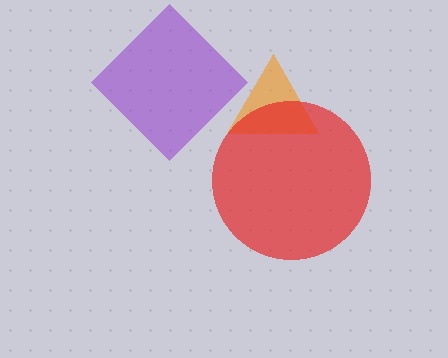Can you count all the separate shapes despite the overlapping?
Yes, there are 3 separate shapes.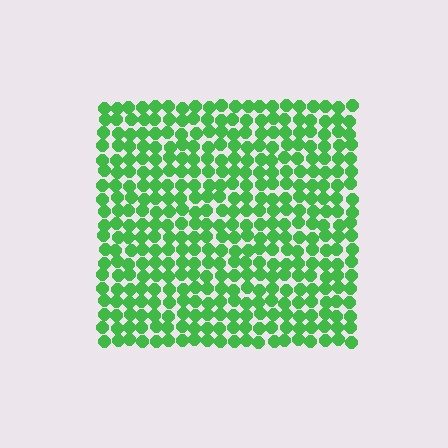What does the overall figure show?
The overall figure shows a square.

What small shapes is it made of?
It is made of small circles.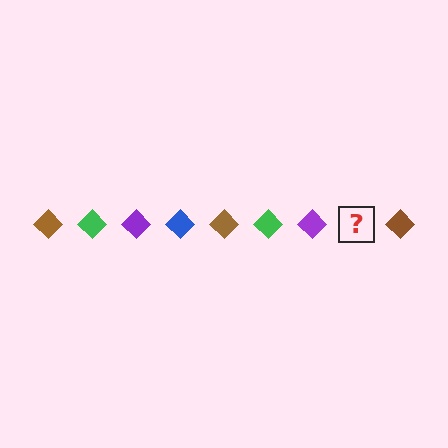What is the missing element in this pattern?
The missing element is a blue diamond.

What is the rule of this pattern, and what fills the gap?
The rule is that the pattern cycles through brown, green, purple, blue diamonds. The gap should be filled with a blue diamond.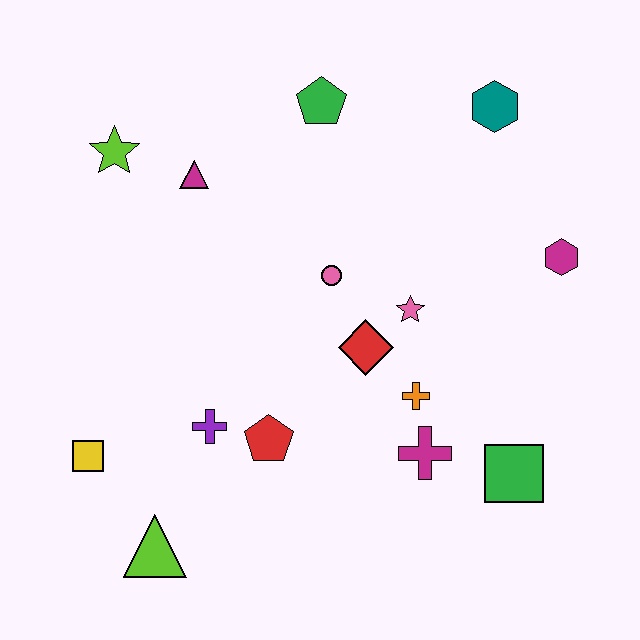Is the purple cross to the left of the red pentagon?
Yes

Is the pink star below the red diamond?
No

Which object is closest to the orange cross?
The magenta cross is closest to the orange cross.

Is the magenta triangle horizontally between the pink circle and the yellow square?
Yes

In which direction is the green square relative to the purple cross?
The green square is to the right of the purple cross.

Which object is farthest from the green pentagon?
The lime triangle is farthest from the green pentagon.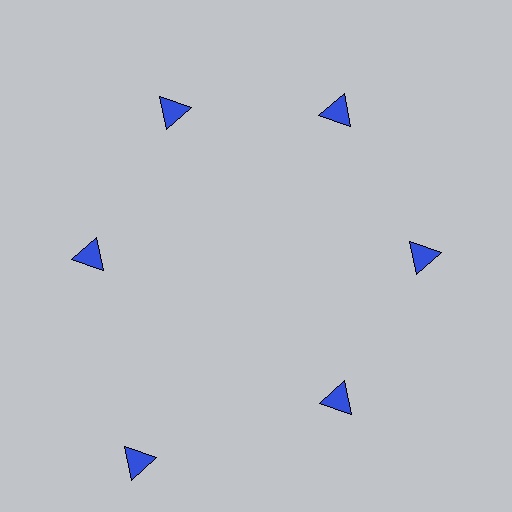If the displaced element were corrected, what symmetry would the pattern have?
It would have 6-fold rotational symmetry — the pattern would map onto itself every 60 degrees.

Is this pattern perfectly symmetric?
No. The 6 blue triangles are arranged in a ring, but one element near the 7 o'clock position is pushed outward from the center, breaking the 6-fold rotational symmetry.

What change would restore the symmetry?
The symmetry would be restored by moving it inward, back onto the ring so that all 6 triangles sit at equal angles and equal distance from the center.